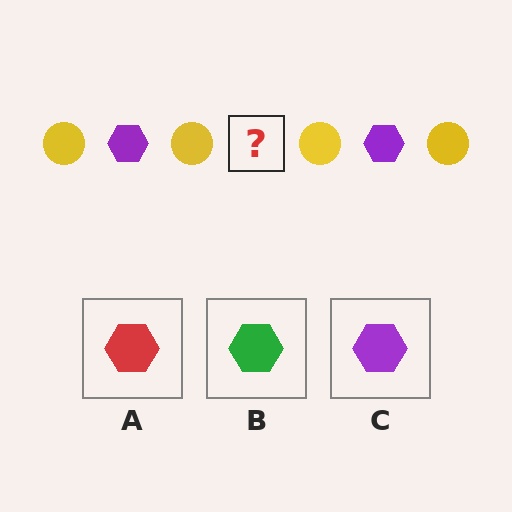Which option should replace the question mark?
Option C.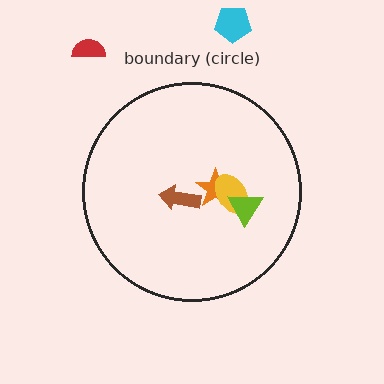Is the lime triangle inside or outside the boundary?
Inside.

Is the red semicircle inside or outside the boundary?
Outside.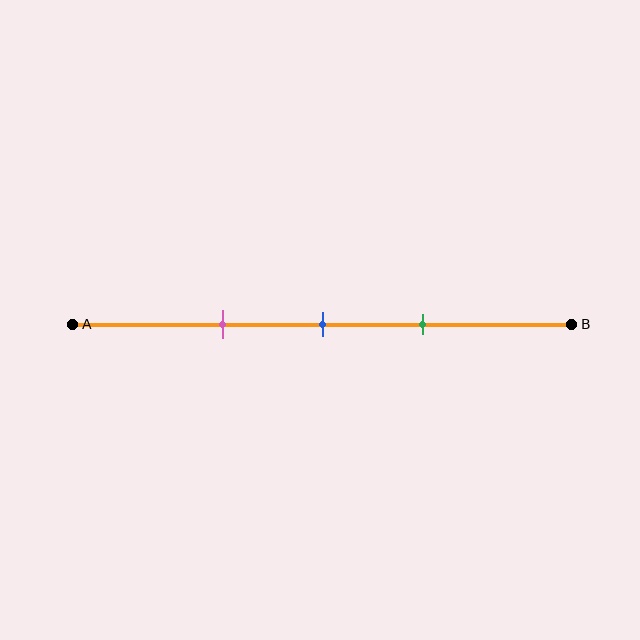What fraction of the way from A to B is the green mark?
The green mark is approximately 70% (0.7) of the way from A to B.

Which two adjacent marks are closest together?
The blue and green marks are the closest adjacent pair.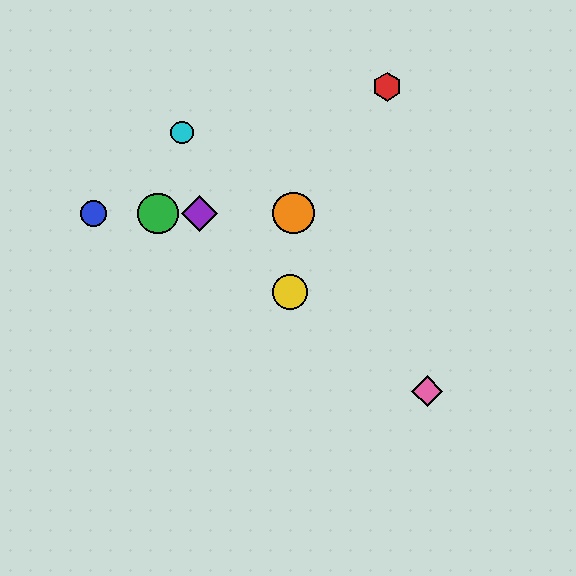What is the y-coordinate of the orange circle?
The orange circle is at y≈213.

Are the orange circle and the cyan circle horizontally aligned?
No, the orange circle is at y≈213 and the cyan circle is at y≈132.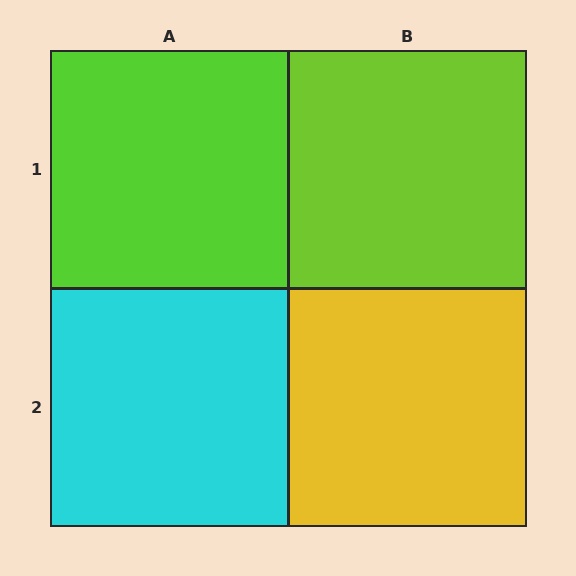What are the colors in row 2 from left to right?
Cyan, yellow.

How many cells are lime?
2 cells are lime.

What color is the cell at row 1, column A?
Lime.